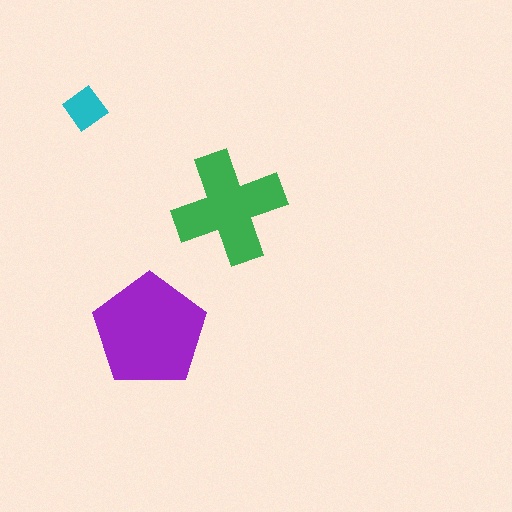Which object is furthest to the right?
The green cross is rightmost.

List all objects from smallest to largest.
The cyan diamond, the green cross, the purple pentagon.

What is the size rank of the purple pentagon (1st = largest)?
1st.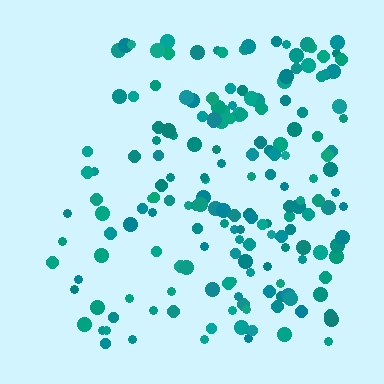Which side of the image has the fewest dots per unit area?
The left.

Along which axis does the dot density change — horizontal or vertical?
Horizontal.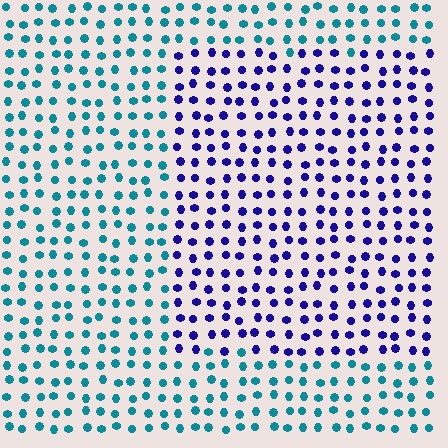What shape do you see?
I see a rectangle.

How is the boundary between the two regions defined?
The boundary is defined purely by a slight shift in hue (about 61 degrees). Spacing, size, and orientation are identical on both sides.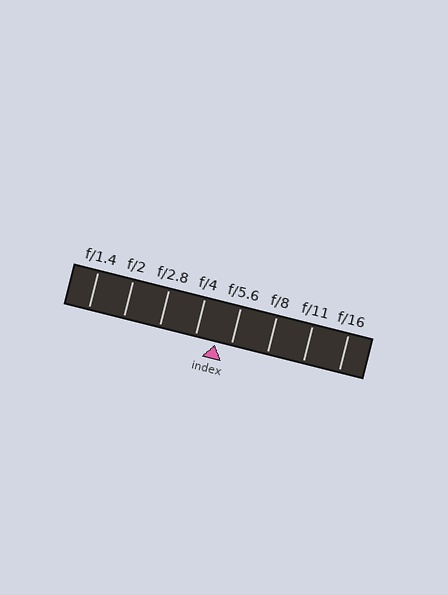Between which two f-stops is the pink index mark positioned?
The index mark is between f/4 and f/5.6.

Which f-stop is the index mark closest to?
The index mark is closest to f/5.6.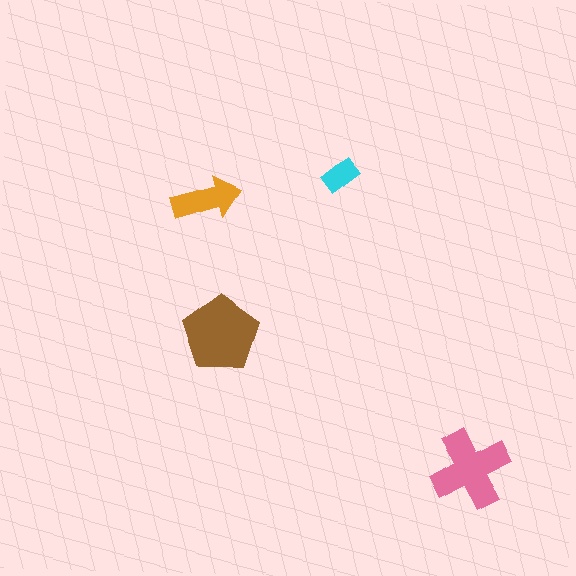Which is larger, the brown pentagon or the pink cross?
The brown pentagon.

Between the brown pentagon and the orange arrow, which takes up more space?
The brown pentagon.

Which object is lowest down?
The pink cross is bottommost.